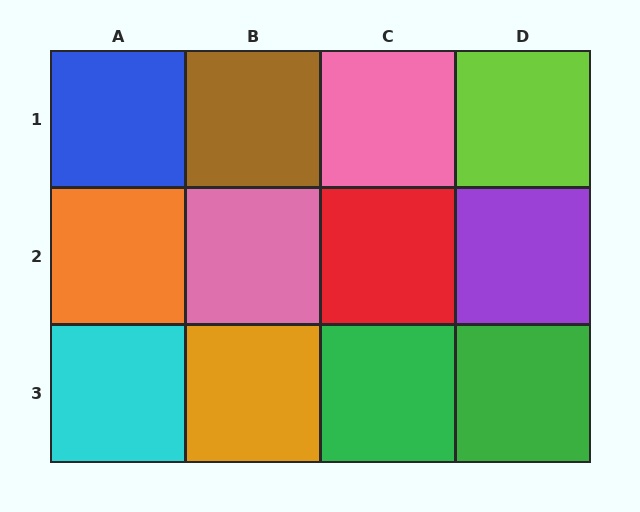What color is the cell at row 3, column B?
Orange.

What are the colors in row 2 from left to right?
Orange, pink, red, purple.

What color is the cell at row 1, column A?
Blue.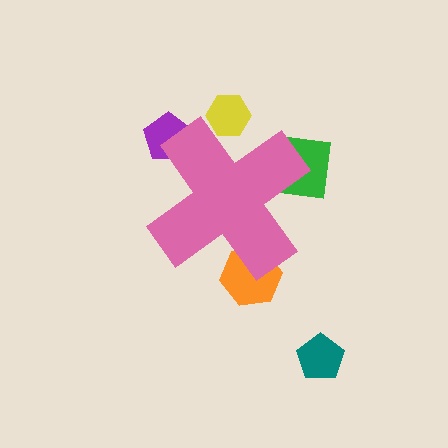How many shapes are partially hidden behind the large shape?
4 shapes are partially hidden.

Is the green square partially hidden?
Yes, the green square is partially hidden behind the pink cross.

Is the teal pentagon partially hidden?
No, the teal pentagon is fully visible.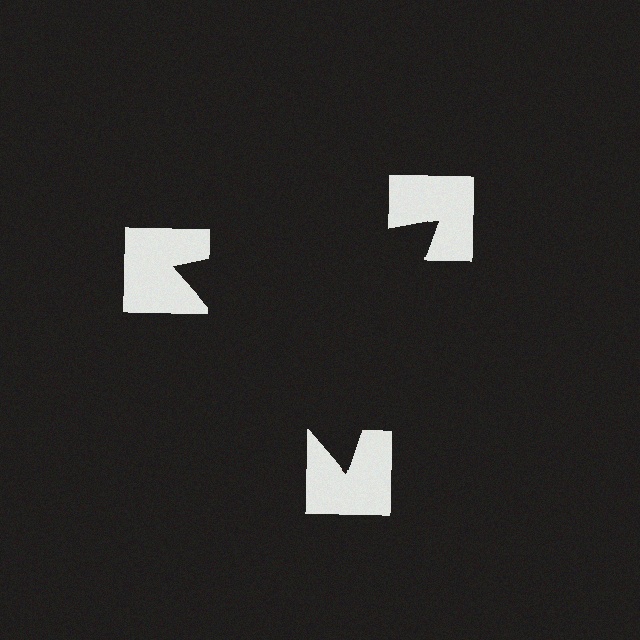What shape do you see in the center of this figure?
An illusory triangle — its edges are inferred from the aligned wedge cuts in the notched squares, not physically drawn.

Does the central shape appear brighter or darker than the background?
It typically appears slightly darker than the background, even though no actual brightness change is drawn.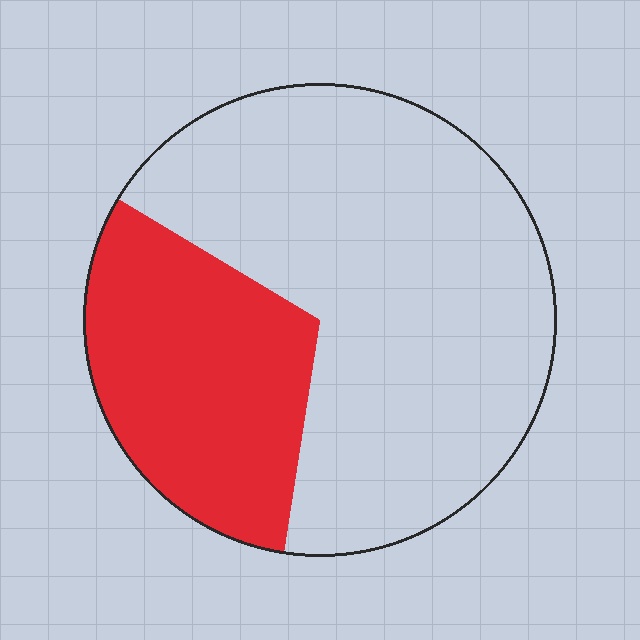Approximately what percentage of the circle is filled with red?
Approximately 30%.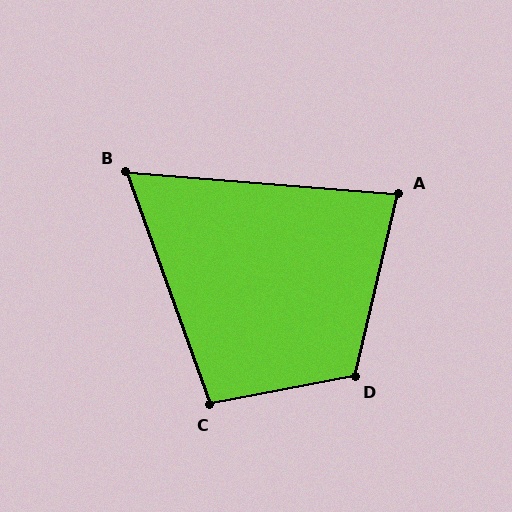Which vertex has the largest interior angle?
D, at approximately 115 degrees.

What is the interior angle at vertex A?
Approximately 81 degrees (acute).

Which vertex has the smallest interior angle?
B, at approximately 65 degrees.